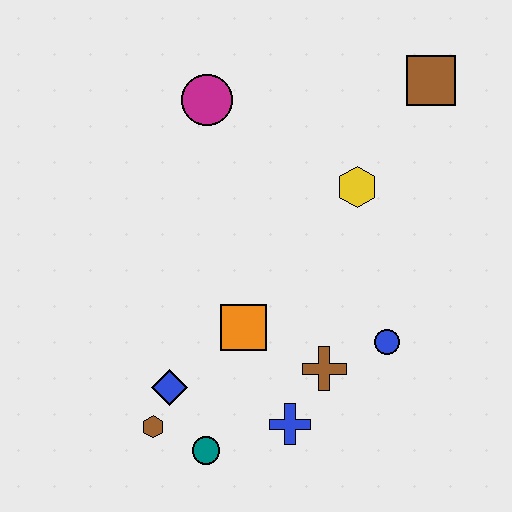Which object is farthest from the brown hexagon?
The brown square is farthest from the brown hexagon.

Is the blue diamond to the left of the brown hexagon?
No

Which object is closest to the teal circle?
The brown hexagon is closest to the teal circle.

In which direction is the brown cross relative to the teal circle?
The brown cross is to the right of the teal circle.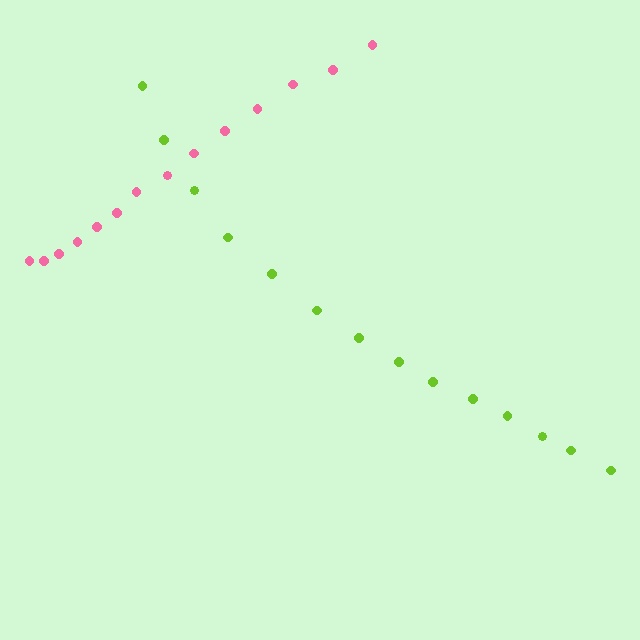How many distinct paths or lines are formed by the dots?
There are 2 distinct paths.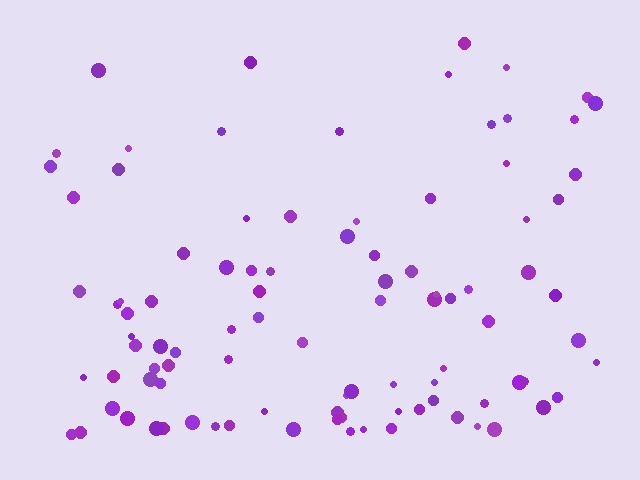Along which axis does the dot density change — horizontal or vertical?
Vertical.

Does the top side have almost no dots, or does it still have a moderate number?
Still a moderate number, just noticeably fewer than the bottom.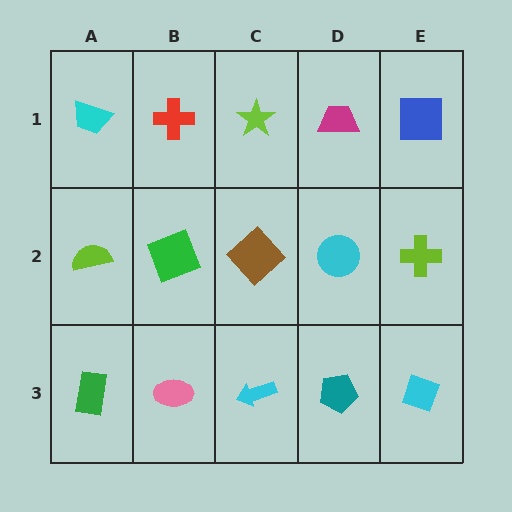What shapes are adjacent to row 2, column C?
A lime star (row 1, column C), a cyan arrow (row 3, column C), a green square (row 2, column B), a cyan circle (row 2, column D).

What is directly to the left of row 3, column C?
A pink ellipse.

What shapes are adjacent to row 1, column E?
A lime cross (row 2, column E), a magenta trapezoid (row 1, column D).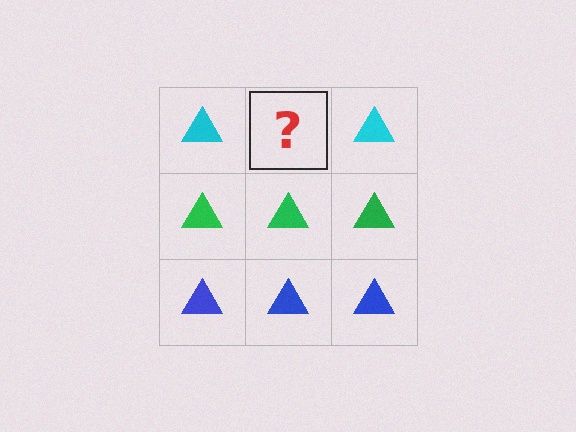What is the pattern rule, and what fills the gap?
The rule is that each row has a consistent color. The gap should be filled with a cyan triangle.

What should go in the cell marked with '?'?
The missing cell should contain a cyan triangle.